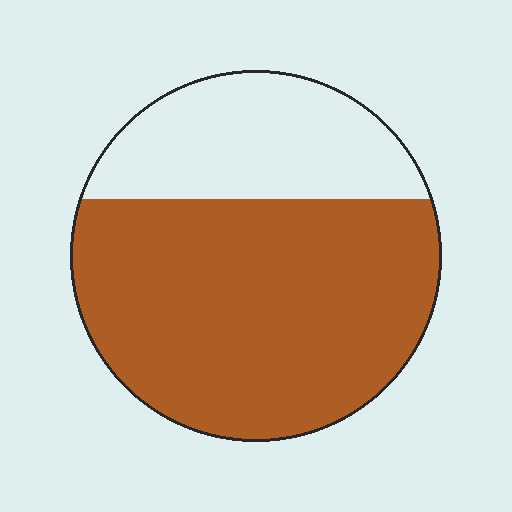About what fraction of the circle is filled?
About two thirds (2/3).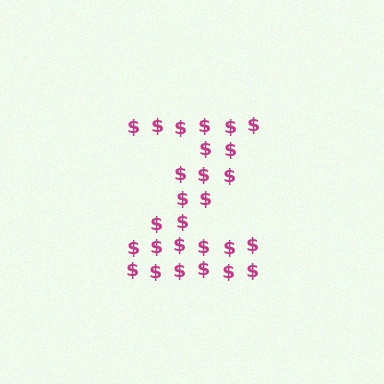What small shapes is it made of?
It is made of small dollar signs.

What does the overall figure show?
The overall figure shows the letter Z.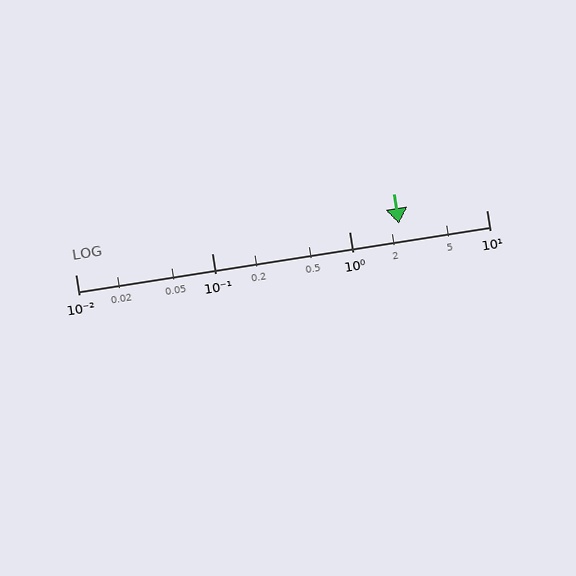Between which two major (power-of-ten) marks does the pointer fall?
The pointer is between 1 and 10.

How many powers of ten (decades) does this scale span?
The scale spans 3 decades, from 0.01 to 10.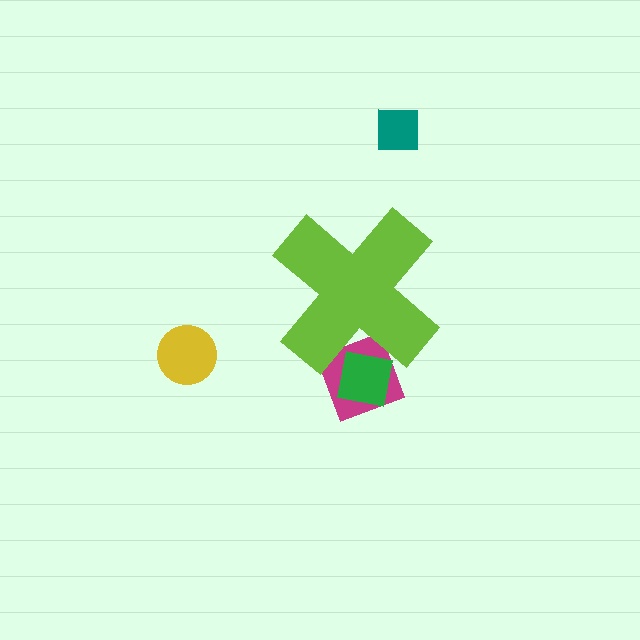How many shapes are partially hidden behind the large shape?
2 shapes are partially hidden.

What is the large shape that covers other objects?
A lime cross.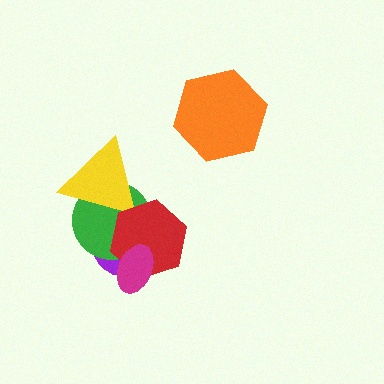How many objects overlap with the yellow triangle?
2 objects overlap with the yellow triangle.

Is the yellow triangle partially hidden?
Yes, it is partially covered by another shape.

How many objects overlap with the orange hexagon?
0 objects overlap with the orange hexagon.